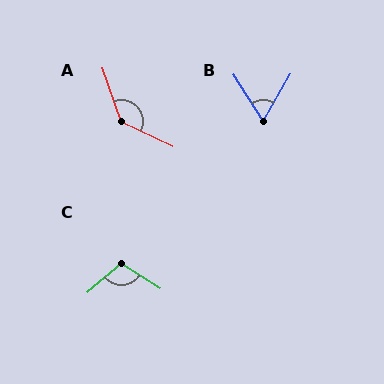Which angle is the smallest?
B, at approximately 62 degrees.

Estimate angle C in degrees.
Approximately 107 degrees.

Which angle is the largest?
A, at approximately 134 degrees.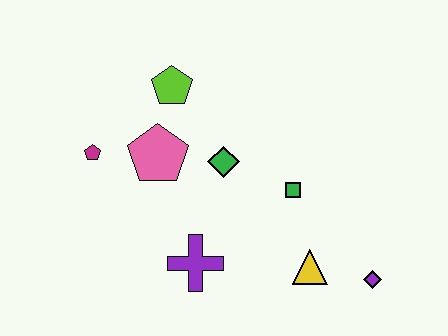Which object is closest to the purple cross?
The green diamond is closest to the purple cross.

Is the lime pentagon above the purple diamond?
Yes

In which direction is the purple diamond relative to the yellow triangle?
The purple diamond is to the right of the yellow triangle.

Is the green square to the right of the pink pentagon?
Yes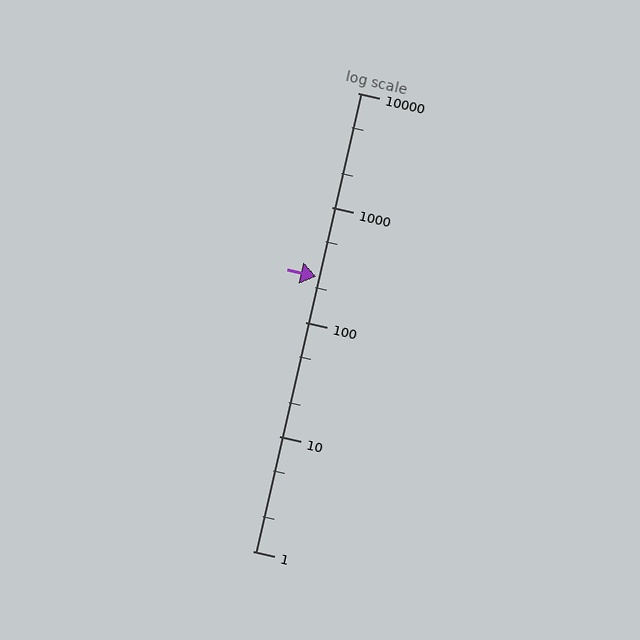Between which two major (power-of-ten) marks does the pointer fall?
The pointer is between 100 and 1000.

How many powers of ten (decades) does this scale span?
The scale spans 4 decades, from 1 to 10000.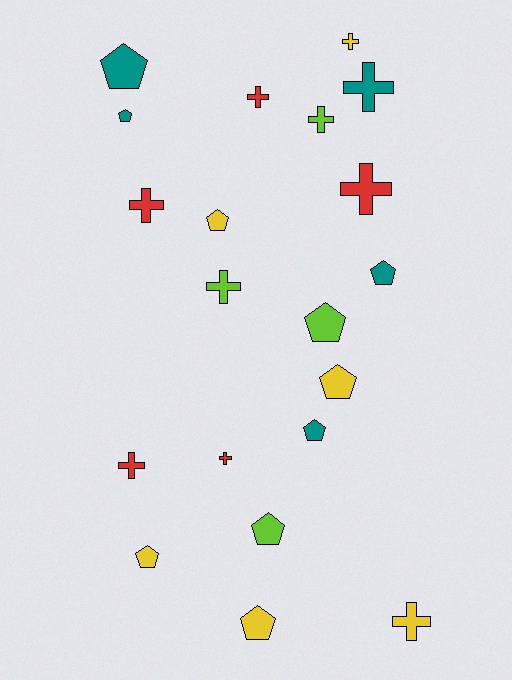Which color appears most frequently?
Yellow, with 6 objects.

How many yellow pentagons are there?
There are 4 yellow pentagons.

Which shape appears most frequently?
Pentagon, with 10 objects.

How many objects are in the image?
There are 20 objects.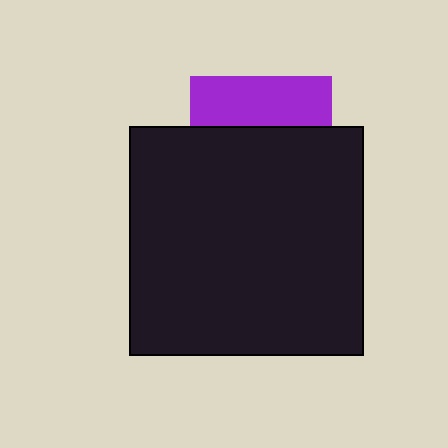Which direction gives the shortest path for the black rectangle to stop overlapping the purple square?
Moving down gives the shortest separation.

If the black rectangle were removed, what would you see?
You would see the complete purple square.